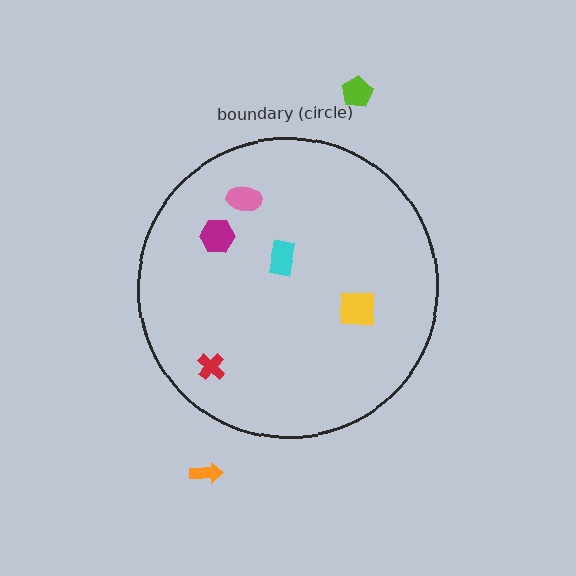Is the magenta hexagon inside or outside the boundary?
Inside.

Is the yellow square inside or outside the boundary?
Inside.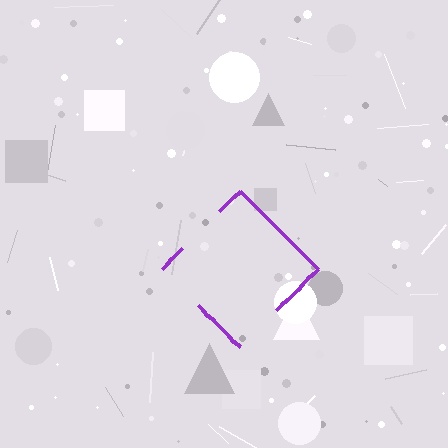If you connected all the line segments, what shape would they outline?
They would outline a diamond.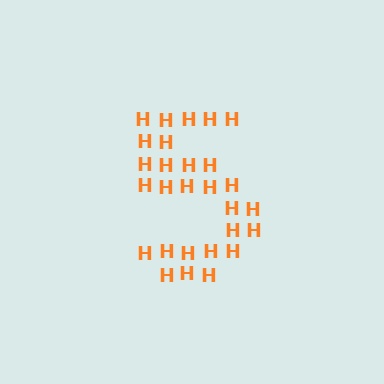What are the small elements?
The small elements are letter H's.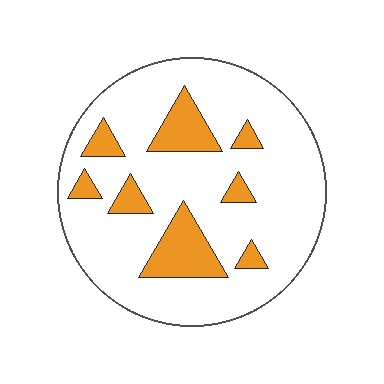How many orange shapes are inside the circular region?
8.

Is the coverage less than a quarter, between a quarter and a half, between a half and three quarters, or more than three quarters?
Less than a quarter.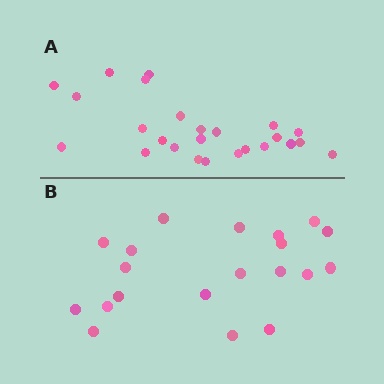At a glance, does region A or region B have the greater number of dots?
Region A (the top region) has more dots.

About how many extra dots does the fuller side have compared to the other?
Region A has about 5 more dots than region B.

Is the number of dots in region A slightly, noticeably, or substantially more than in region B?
Region A has noticeably more, but not dramatically so. The ratio is roughly 1.2 to 1.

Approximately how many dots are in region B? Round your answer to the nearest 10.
About 20 dots.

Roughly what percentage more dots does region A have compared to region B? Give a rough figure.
About 25% more.